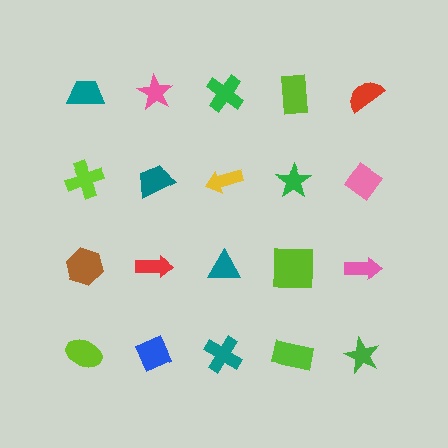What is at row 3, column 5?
A pink arrow.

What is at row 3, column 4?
A lime square.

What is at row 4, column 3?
A teal cross.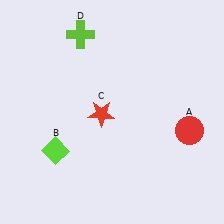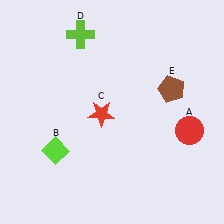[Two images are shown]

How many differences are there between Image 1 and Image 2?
There is 1 difference between the two images.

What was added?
A brown pentagon (E) was added in Image 2.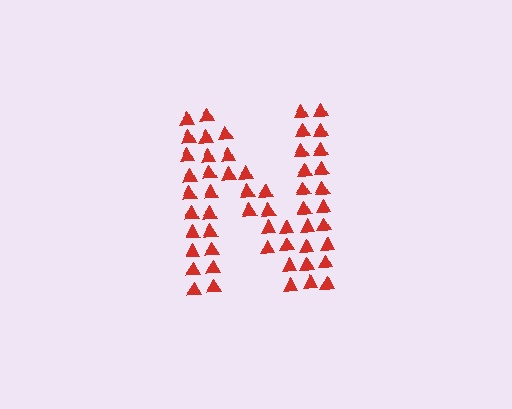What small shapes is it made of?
It is made of small triangles.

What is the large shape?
The large shape is the letter N.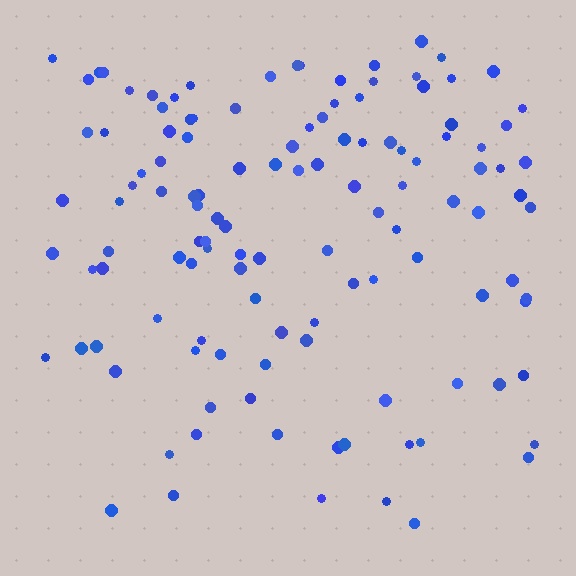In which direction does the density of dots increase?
From bottom to top, with the top side densest.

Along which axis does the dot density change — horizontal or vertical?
Vertical.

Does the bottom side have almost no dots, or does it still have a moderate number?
Still a moderate number, just noticeably fewer than the top.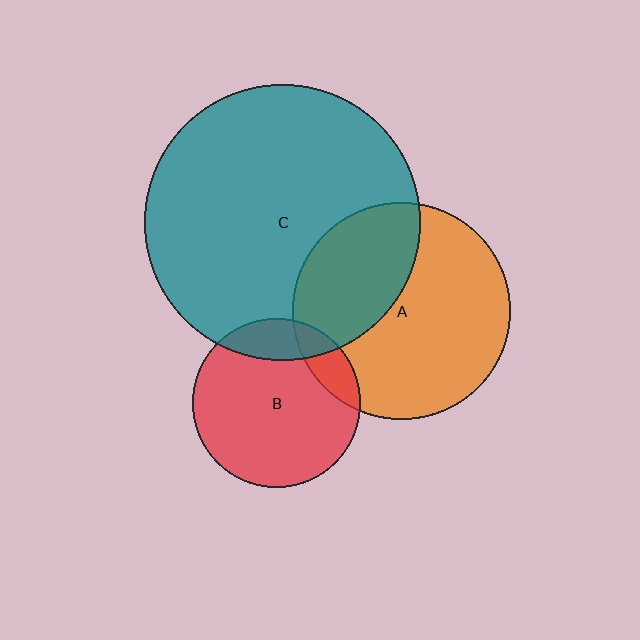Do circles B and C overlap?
Yes.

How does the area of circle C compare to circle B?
Approximately 2.7 times.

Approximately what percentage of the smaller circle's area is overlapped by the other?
Approximately 15%.